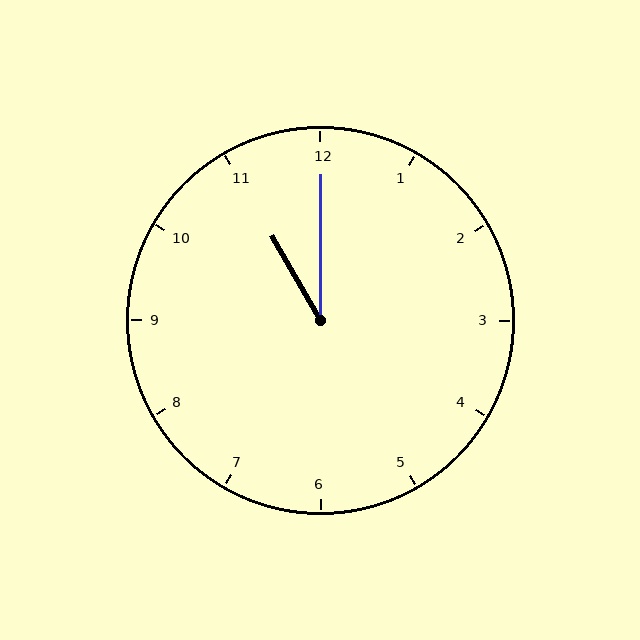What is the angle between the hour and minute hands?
Approximately 30 degrees.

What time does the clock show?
11:00.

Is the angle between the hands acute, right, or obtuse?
It is acute.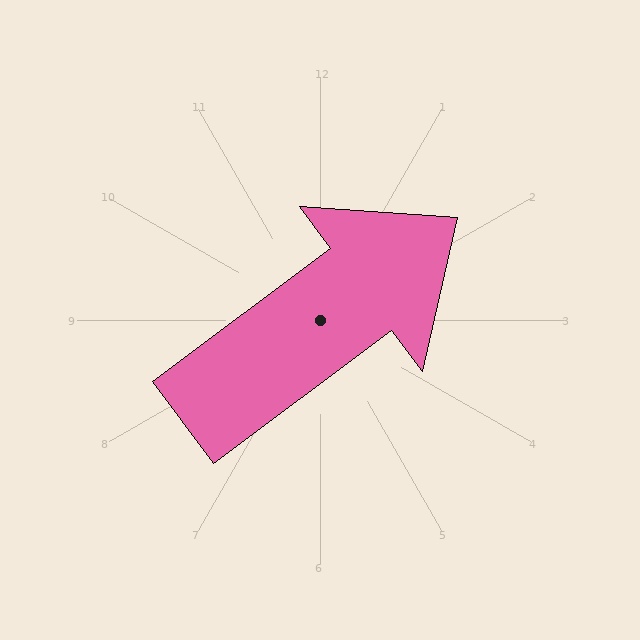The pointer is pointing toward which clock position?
Roughly 2 o'clock.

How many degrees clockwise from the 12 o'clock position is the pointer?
Approximately 53 degrees.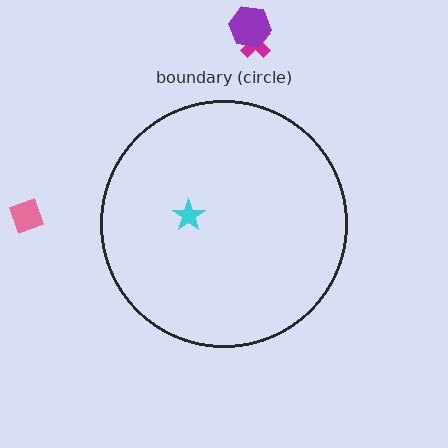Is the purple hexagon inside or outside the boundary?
Outside.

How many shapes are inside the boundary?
1 inside, 3 outside.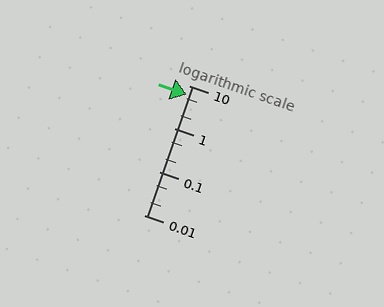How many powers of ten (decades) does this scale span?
The scale spans 3 decades, from 0.01 to 10.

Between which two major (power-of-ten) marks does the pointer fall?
The pointer is between 1 and 10.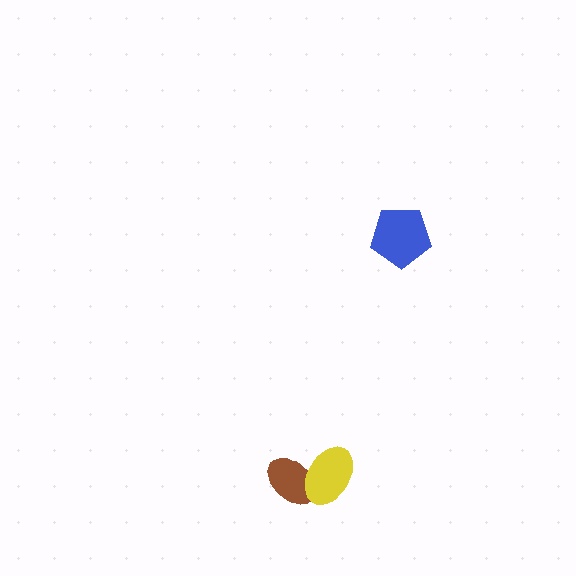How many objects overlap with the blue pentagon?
0 objects overlap with the blue pentagon.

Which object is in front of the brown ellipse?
The yellow ellipse is in front of the brown ellipse.